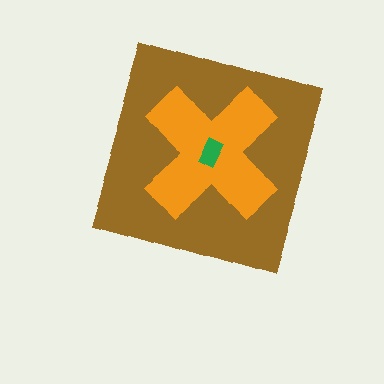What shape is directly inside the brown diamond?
The orange cross.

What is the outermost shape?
The brown diamond.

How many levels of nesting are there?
3.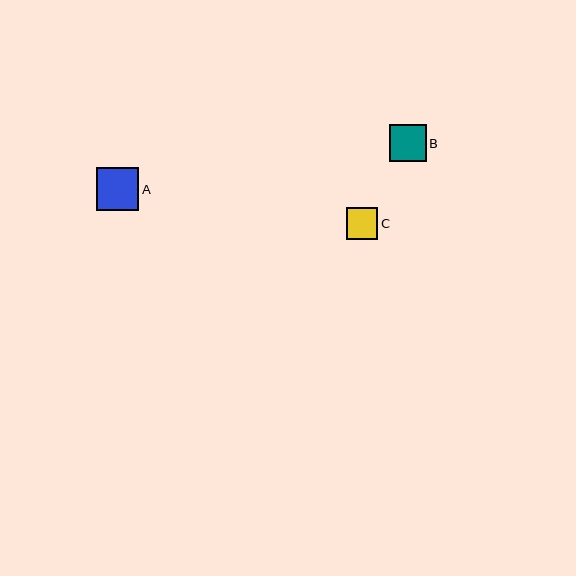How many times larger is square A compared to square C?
Square A is approximately 1.3 times the size of square C.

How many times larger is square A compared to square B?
Square A is approximately 1.2 times the size of square B.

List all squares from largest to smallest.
From largest to smallest: A, B, C.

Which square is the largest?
Square A is the largest with a size of approximately 43 pixels.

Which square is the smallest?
Square C is the smallest with a size of approximately 32 pixels.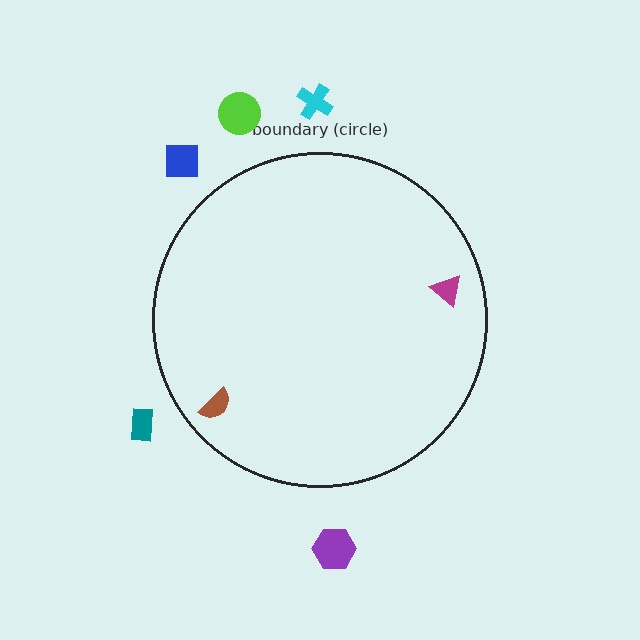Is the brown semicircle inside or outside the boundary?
Inside.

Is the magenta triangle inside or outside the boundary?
Inside.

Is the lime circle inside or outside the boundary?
Outside.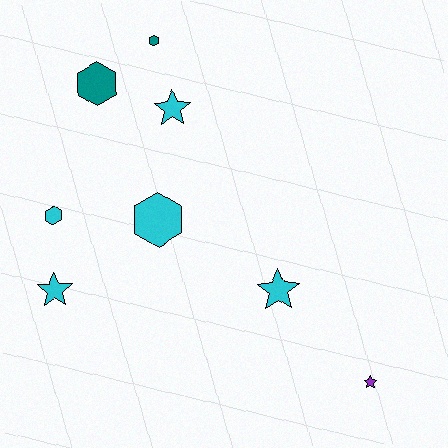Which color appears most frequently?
Cyan, with 5 objects.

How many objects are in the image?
There are 8 objects.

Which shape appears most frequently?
Hexagon, with 4 objects.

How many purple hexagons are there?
There are no purple hexagons.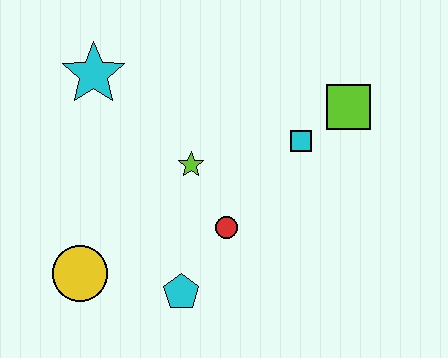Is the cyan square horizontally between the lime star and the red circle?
No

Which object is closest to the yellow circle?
The cyan pentagon is closest to the yellow circle.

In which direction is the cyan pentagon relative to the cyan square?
The cyan pentagon is below the cyan square.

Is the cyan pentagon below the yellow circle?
Yes